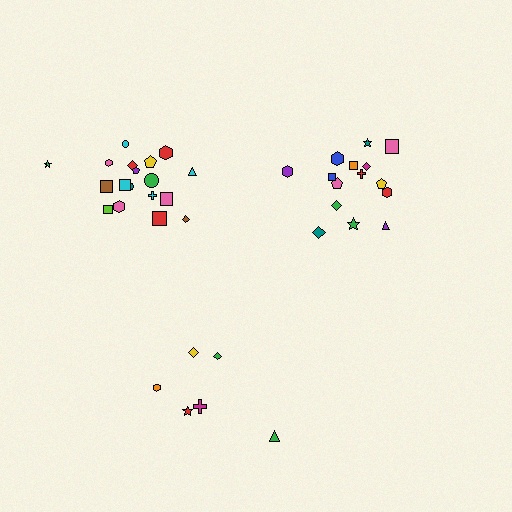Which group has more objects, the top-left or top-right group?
The top-left group.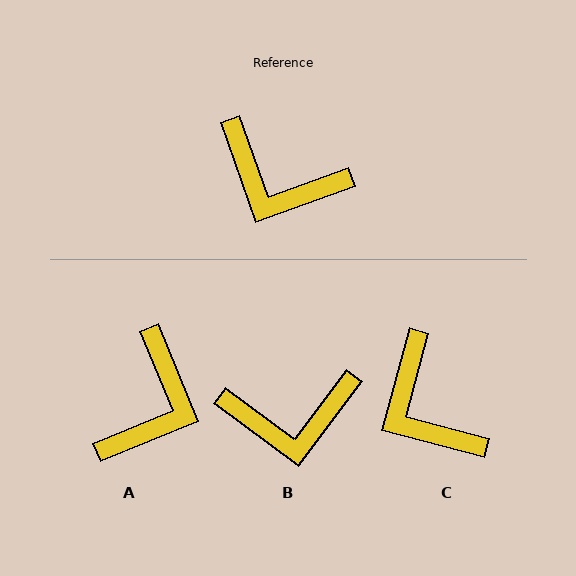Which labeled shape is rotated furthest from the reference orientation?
A, about 93 degrees away.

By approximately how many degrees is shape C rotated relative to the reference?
Approximately 34 degrees clockwise.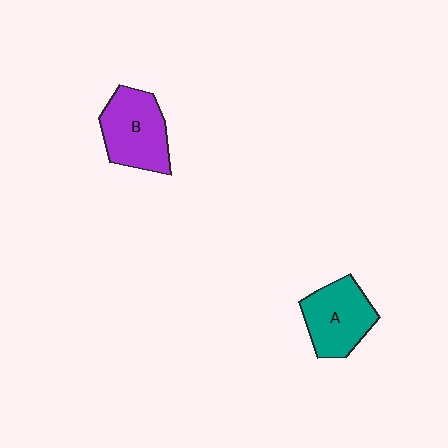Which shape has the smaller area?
Shape A (teal).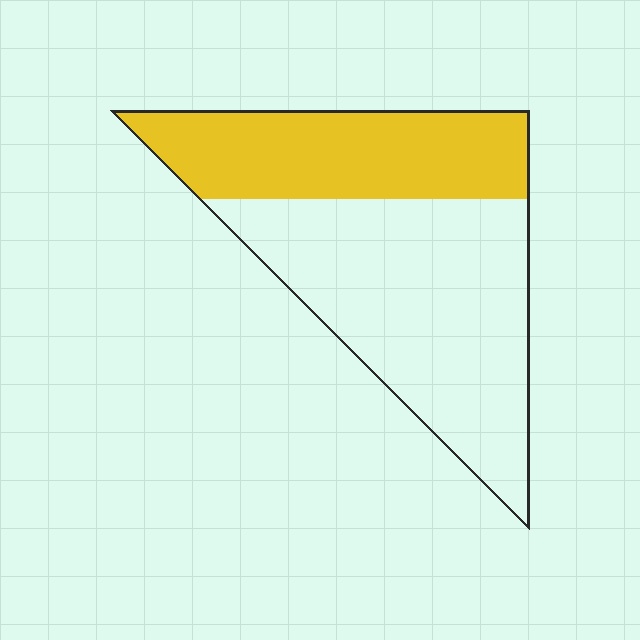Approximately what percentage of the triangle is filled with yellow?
Approximately 40%.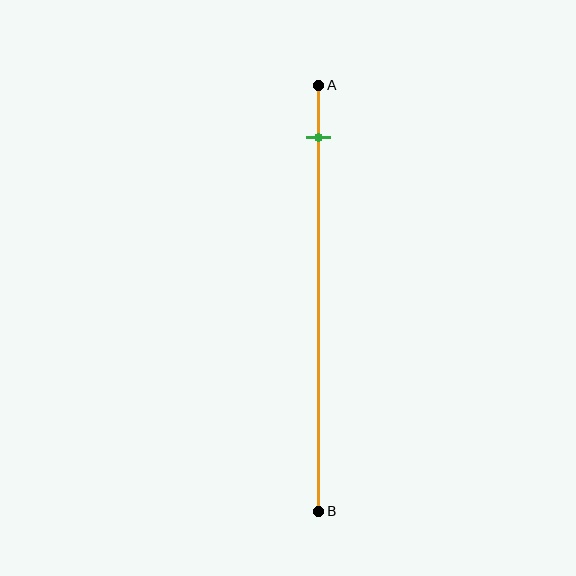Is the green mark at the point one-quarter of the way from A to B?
No, the mark is at about 10% from A, not at the 25% one-quarter point.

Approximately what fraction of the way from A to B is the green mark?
The green mark is approximately 10% of the way from A to B.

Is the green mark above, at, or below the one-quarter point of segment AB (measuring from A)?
The green mark is above the one-quarter point of segment AB.